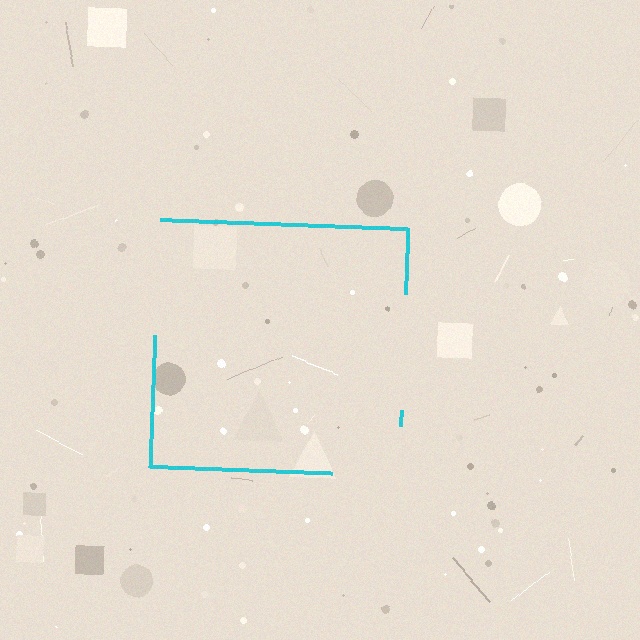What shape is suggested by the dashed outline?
The dashed outline suggests a square.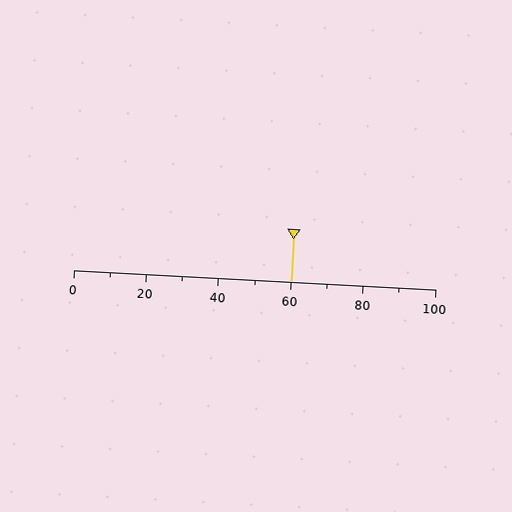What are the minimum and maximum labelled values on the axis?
The axis runs from 0 to 100.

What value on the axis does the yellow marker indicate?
The marker indicates approximately 60.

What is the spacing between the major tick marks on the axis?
The major ticks are spaced 20 apart.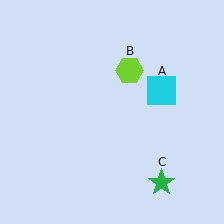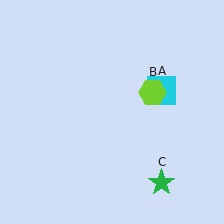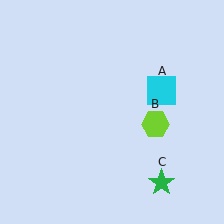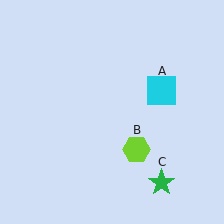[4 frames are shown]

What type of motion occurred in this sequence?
The lime hexagon (object B) rotated clockwise around the center of the scene.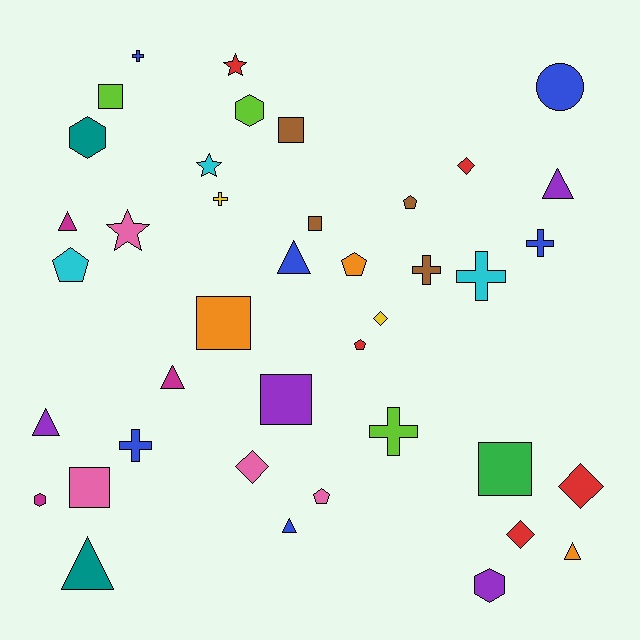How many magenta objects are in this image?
There are 3 magenta objects.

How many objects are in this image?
There are 40 objects.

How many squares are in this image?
There are 7 squares.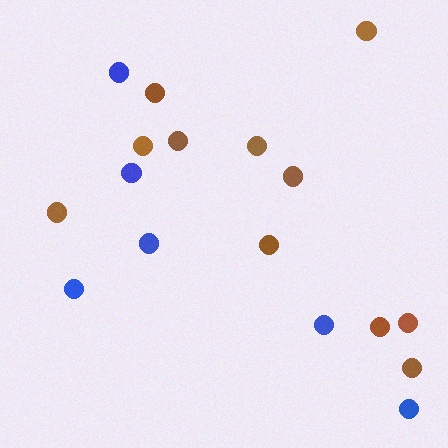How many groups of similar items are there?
There are 2 groups: one group of brown circles (11) and one group of blue circles (6).